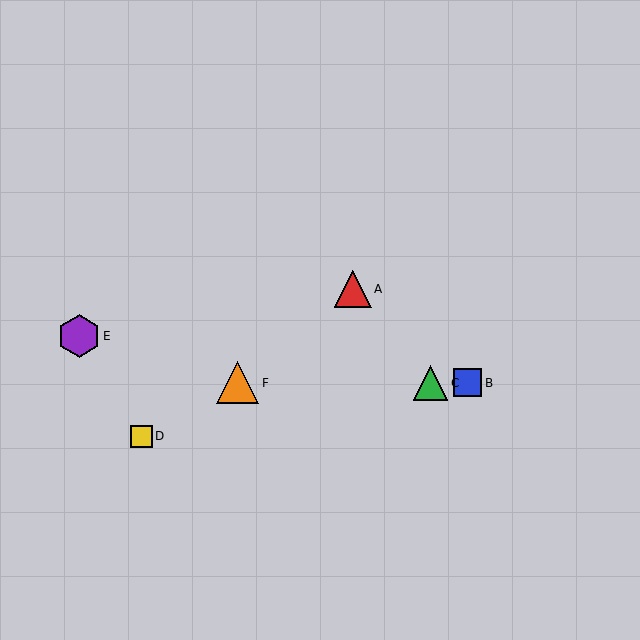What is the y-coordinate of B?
Object B is at y≈383.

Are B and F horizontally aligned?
Yes, both are at y≈383.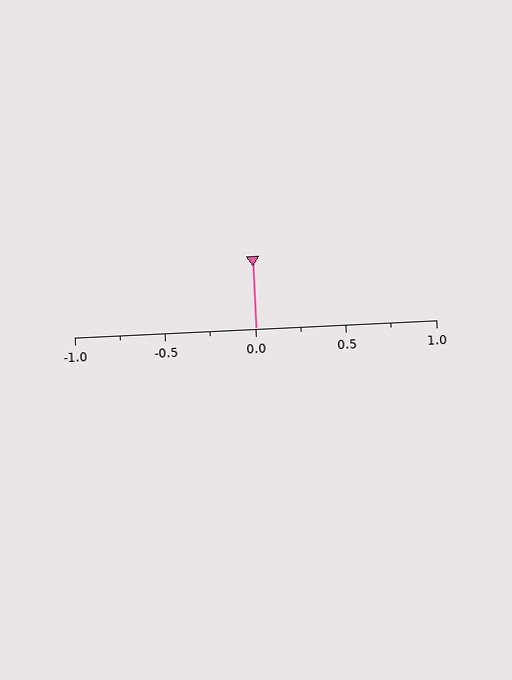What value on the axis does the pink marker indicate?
The marker indicates approximately 0.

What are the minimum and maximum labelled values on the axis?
The axis runs from -1.0 to 1.0.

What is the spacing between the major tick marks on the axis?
The major ticks are spaced 0.5 apart.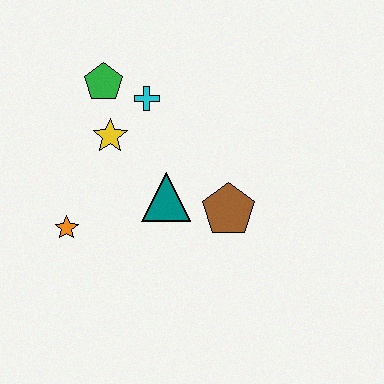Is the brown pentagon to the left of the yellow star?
No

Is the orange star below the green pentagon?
Yes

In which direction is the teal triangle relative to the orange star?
The teal triangle is to the right of the orange star.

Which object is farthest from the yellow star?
The brown pentagon is farthest from the yellow star.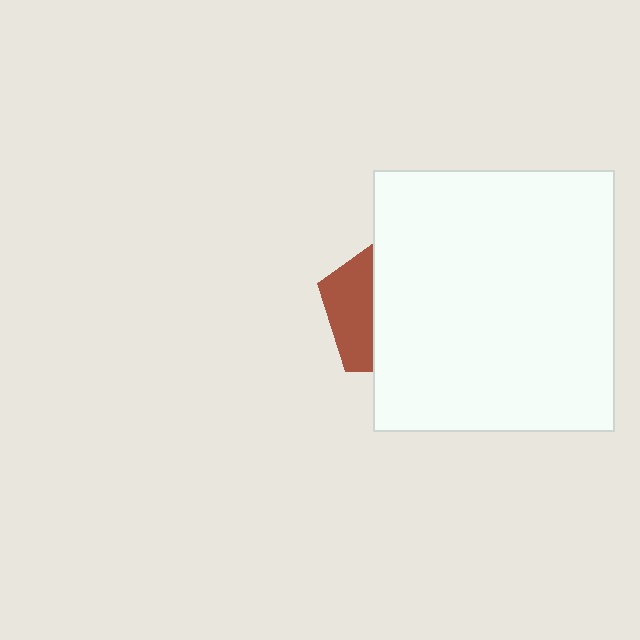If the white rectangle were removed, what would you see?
You would see the complete brown pentagon.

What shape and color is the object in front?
The object in front is a white rectangle.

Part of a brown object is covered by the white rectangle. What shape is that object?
It is a pentagon.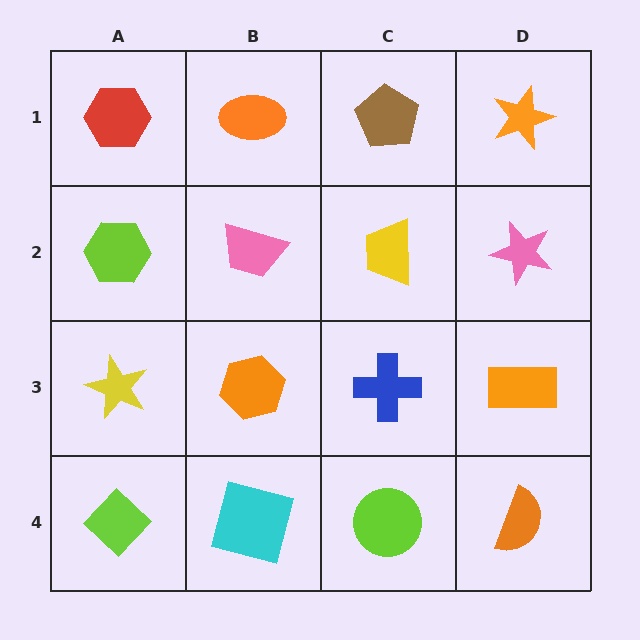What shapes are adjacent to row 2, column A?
A red hexagon (row 1, column A), a yellow star (row 3, column A), a pink trapezoid (row 2, column B).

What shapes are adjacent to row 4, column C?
A blue cross (row 3, column C), a cyan square (row 4, column B), an orange semicircle (row 4, column D).